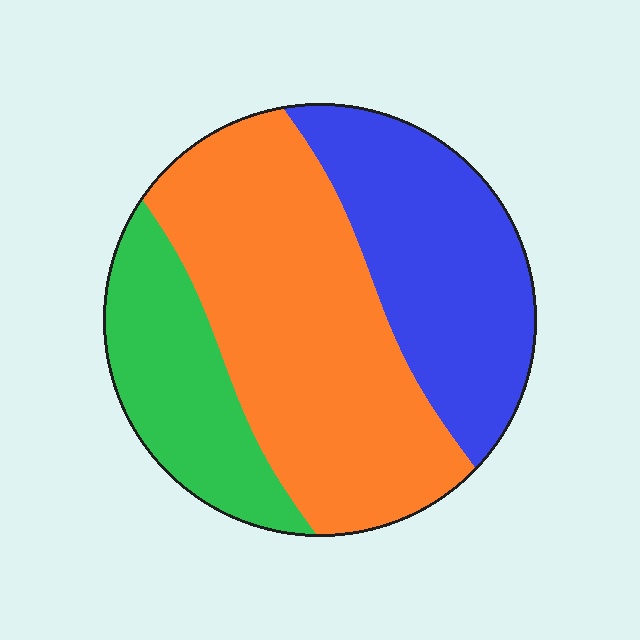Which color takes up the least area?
Green, at roughly 20%.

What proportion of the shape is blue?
Blue takes up about one third (1/3) of the shape.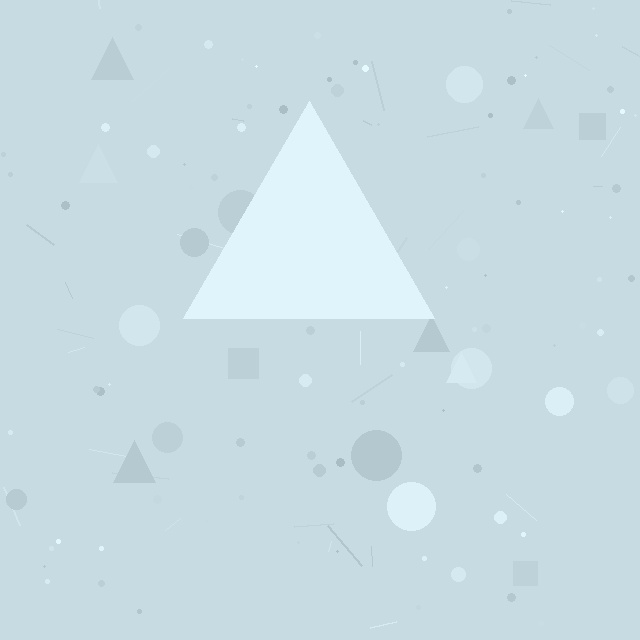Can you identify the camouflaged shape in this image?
The camouflaged shape is a triangle.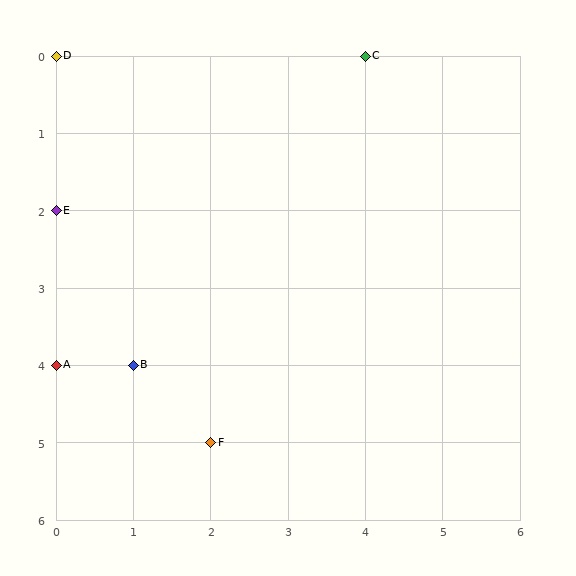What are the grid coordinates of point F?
Point F is at grid coordinates (2, 5).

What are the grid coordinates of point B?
Point B is at grid coordinates (1, 4).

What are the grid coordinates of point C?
Point C is at grid coordinates (4, 0).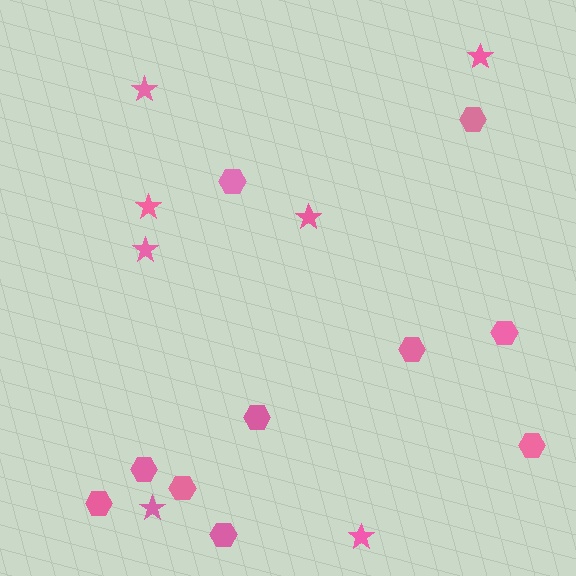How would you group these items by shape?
There are 2 groups: one group of stars (7) and one group of hexagons (10).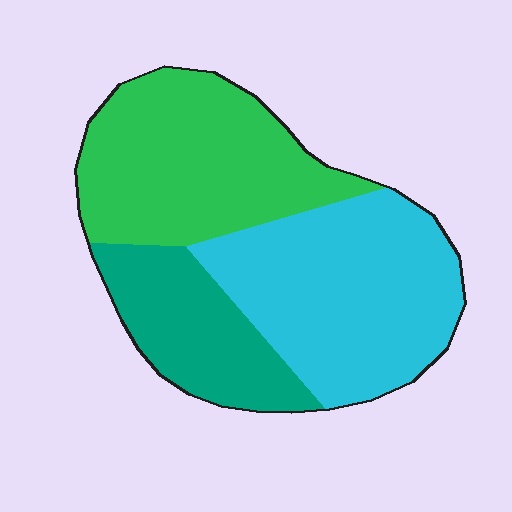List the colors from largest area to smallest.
From largest to smallest: cyan, green, teal.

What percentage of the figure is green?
Green takes up between a quarter and a half of the figure.